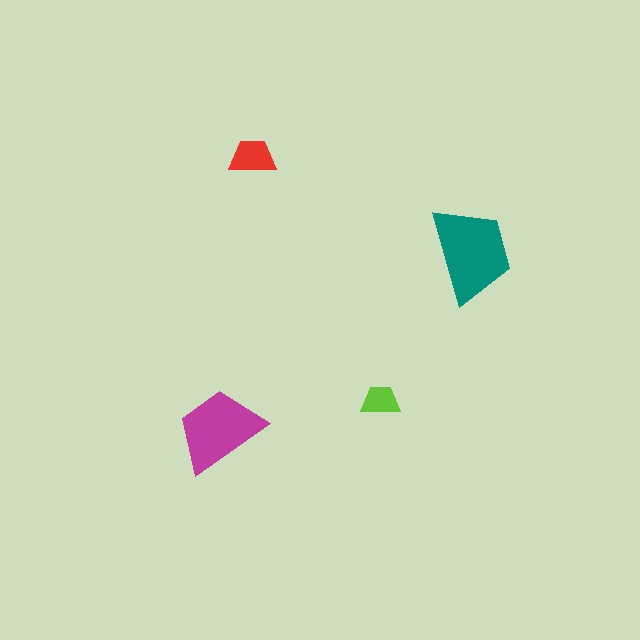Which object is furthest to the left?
The magenta trapezoid is leftmost.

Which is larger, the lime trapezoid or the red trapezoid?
The red one.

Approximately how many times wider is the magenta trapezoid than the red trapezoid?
About 2 times wider.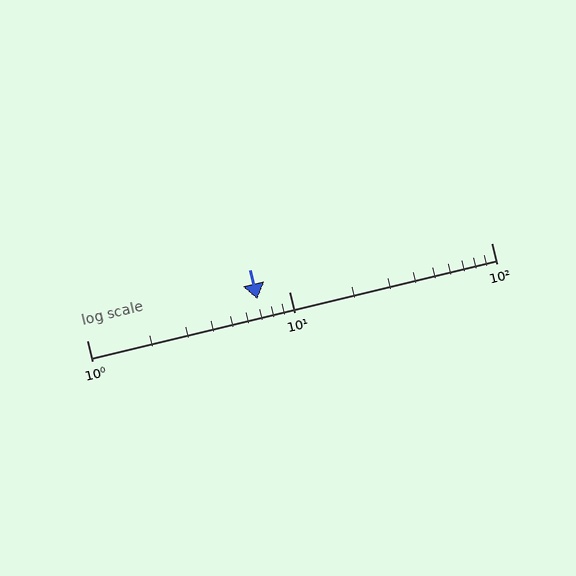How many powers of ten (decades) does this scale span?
The scale spans 2 decades, from 1 to 100.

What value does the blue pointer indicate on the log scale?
The pointer indicates approximately 7.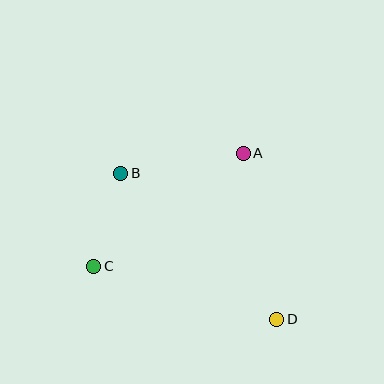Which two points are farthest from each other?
Points B and D are farthest from each other.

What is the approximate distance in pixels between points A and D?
The distance between A and D is approximately 169 pixels.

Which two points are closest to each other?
Points B and C are closest to each other.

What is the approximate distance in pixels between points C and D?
The distance between C and D is approximately 190 pixels.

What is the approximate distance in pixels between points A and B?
The distance between A and B is approximately 124 pixels.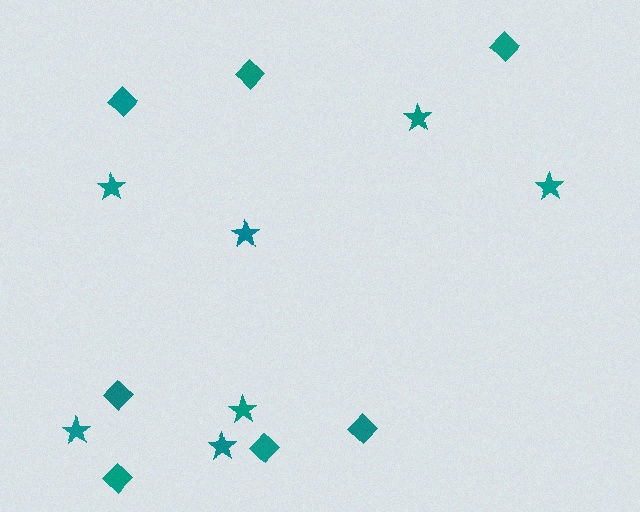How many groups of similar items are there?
There are 2 groups: one group of diamonds (7) and one group of stars (7).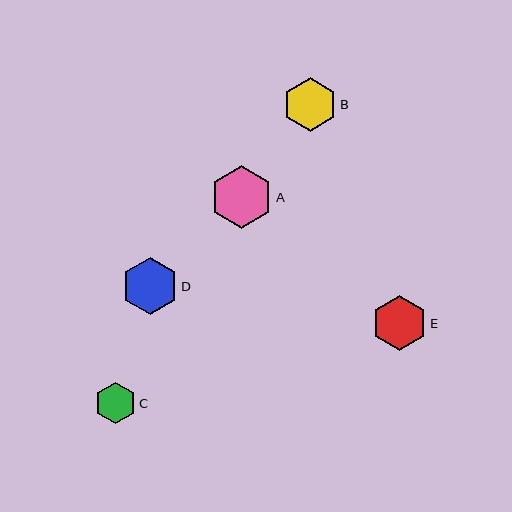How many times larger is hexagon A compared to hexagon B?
Hexagon A is approximately 1.2 times the size of hexagon B.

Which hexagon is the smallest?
Hexagon C is the smallest with a size of approximately 41 pixels.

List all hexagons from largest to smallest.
From largest to smallest: A, D, E, B, C.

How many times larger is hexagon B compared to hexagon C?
Hexagon B is approximately 1.3 times the size of hexagon C.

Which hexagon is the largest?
Hexagon A is the largest with a size of approximately 62 pixels.